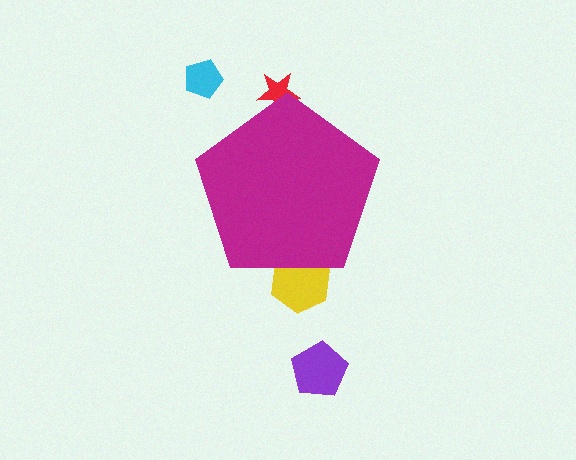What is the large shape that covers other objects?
A magenta pentagon.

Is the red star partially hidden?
Yes, the red star is partially hidden behind the magenta pentagon.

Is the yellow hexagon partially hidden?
Yes, the yellow hexagon is partially hidden behind the magenta pentagon.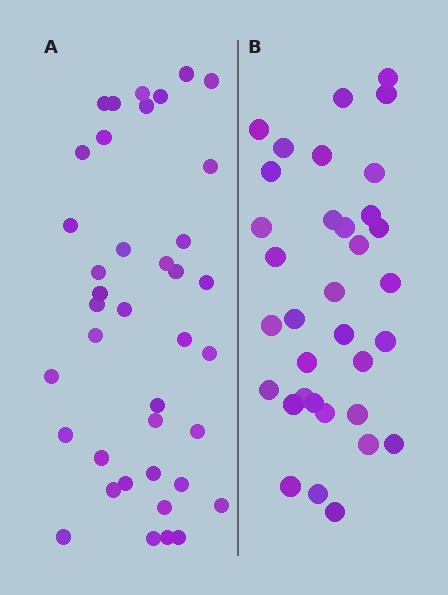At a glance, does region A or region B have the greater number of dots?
Region A (the left region) has more dots.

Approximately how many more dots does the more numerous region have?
Region A has about 5 more dots than region B.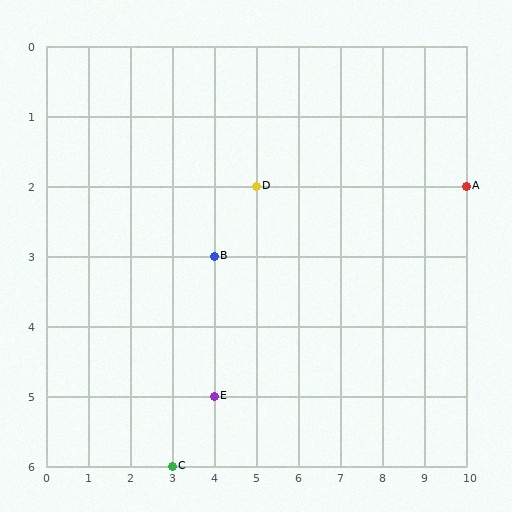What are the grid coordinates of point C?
Point C is at grid coordinates (3, 6).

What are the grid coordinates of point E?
Point E is at grid coordinates (4, 5).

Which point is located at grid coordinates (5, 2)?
Point D is at (5, 2).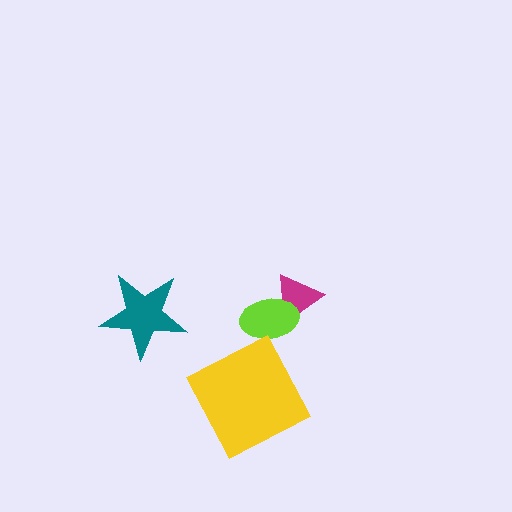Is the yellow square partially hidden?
No, no other shape covers it.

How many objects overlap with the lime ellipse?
1 object overlaps with the lime ellipse.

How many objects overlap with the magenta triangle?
1 object overlaps with the magenta triangle.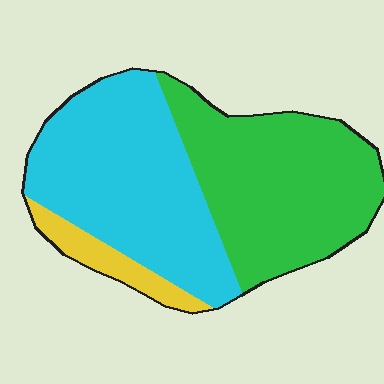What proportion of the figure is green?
Green covers roughly 45% of the figure.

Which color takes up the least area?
Yellow, at roughly 10%.